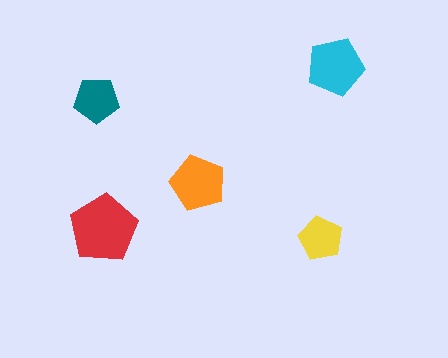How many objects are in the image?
There are 5 objects in the image.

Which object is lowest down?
The yellow pentagon is bottommost.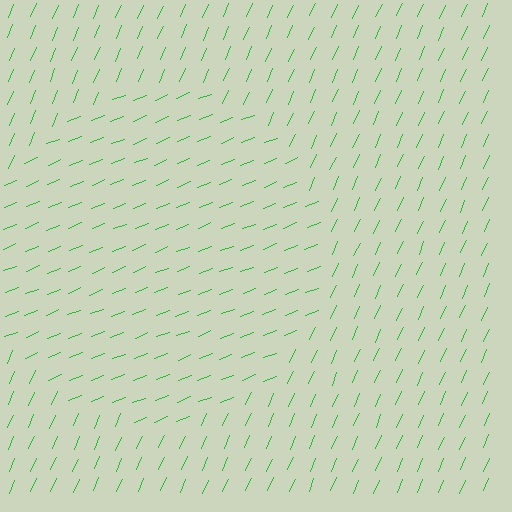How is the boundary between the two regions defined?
The boundary is defined purely by a change in line orientation (approximately 45 degrees difference). All lines are the same color and thickness.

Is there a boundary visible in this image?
Yes, there is a texture boundary formed by a change in line orientation.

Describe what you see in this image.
The image is filled with small green line segments. A circle region in the image has lines oriented differently from the surrounding lines, creating a visible texture boundary.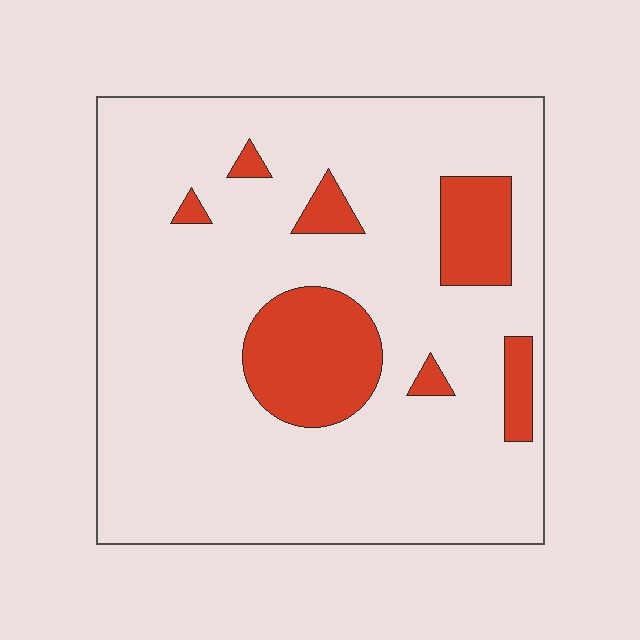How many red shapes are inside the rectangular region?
7.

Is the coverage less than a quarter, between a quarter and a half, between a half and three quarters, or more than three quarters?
Less than a quarter.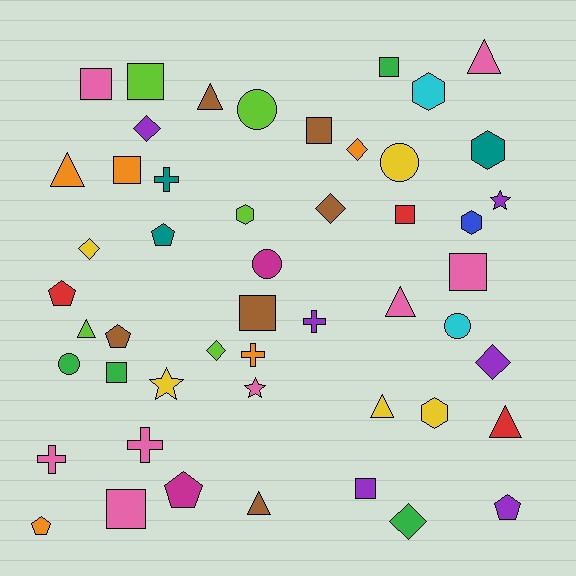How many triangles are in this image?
There are 8 triangles.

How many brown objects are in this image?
There are 6 brown objects.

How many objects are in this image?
There are 50 objects.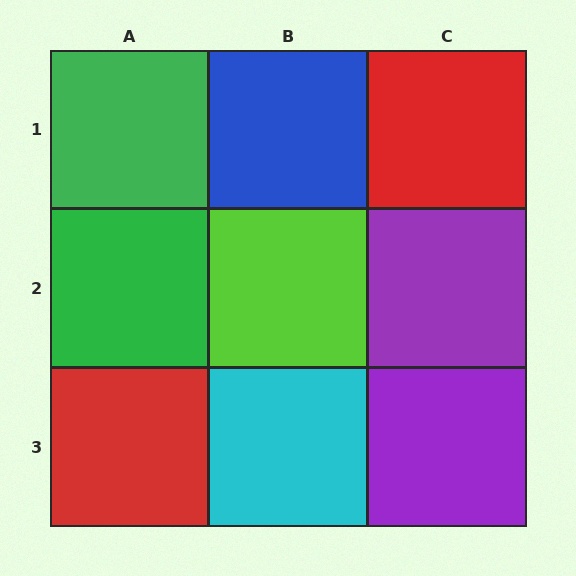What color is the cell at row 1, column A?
Green.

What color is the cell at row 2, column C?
Purple.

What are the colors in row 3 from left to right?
Red, cyan, purple.